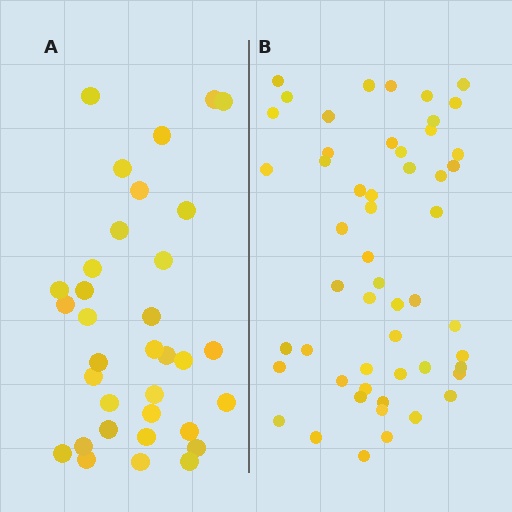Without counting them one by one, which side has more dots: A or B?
Region B (the right region) has more dots.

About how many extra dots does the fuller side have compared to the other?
Region B has approximately 20 more dots than region A.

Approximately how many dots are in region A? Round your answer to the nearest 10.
About 30 dots. (The exact count is 34, which rounds to 30.)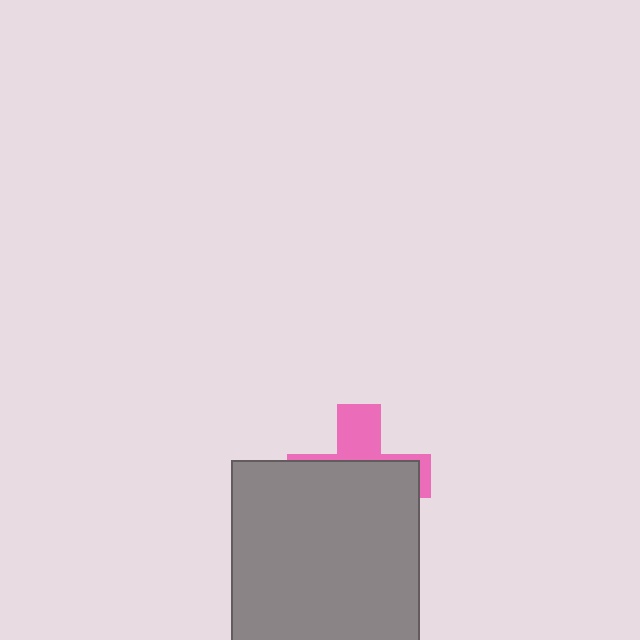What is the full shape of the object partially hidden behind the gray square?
The partially hidden object is a pink cross.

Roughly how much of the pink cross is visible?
A small part of it is visible (roughly 33%).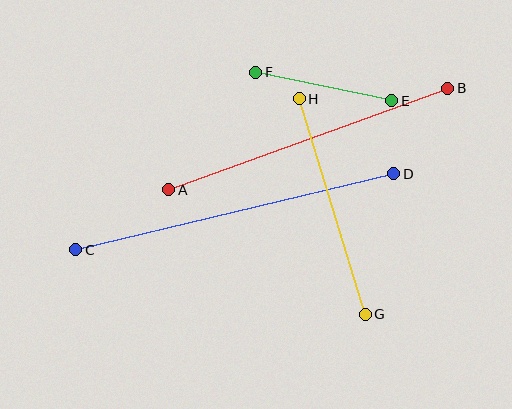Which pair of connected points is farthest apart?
Points C and D are farthest apart.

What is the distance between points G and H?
The distance is approximately 226 pixels.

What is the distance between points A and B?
The distance is approximately 297 pixels.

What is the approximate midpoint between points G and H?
The midpoint is at approximately (332, 207) pixels.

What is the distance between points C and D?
The distance is approximately 327 pixels.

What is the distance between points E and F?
The distance is approximately 139 pixels.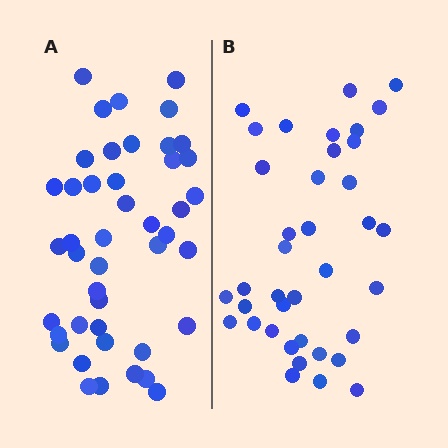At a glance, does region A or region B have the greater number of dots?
Region A (the left region) has more dots.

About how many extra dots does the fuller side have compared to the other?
Region A has about 6 more dots than region B.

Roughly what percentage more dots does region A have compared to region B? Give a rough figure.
About 15% more.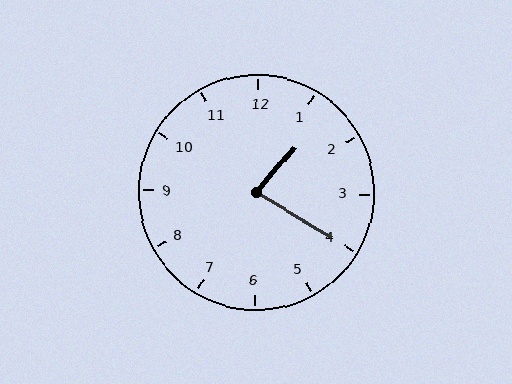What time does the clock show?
1:20.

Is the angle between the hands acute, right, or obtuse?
It is acute.